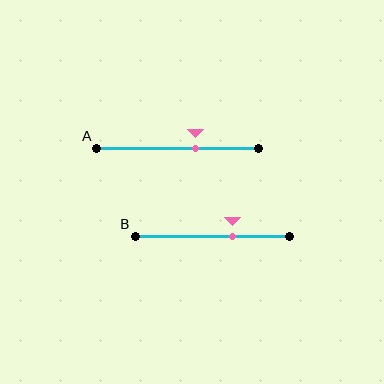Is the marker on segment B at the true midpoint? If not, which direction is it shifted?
No, the marker on segment B is shifted to the right by about 13% of the segment length.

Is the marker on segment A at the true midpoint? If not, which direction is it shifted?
No, the marker on segment A is shifted to the right by about 11% of the segment length.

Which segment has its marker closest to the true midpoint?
Segment A has its marker closest to the true midpoint.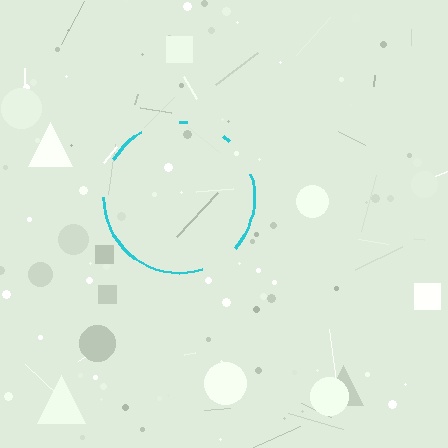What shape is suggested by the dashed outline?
The dashed outline suggests a circle.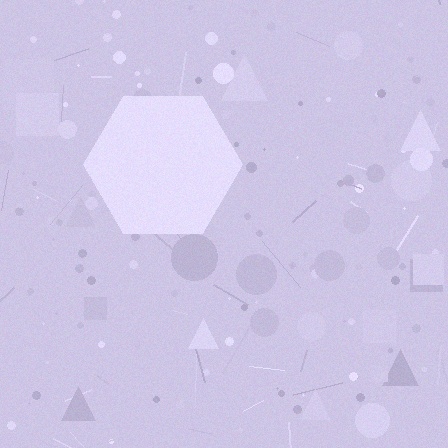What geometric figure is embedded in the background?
A hexagon is embedded in the background.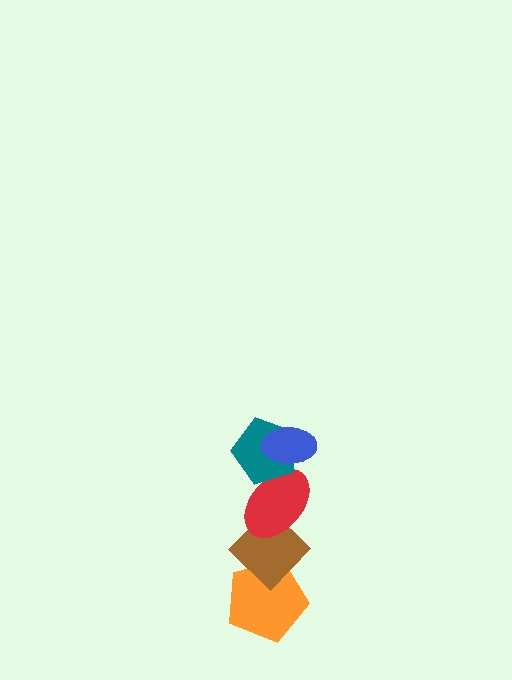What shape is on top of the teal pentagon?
The blue ellipse is on top of the teal pentagon.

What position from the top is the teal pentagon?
The teal pentagon is 2nd from the top.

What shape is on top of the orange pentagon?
The brown diamond is on top of the orange pentagon.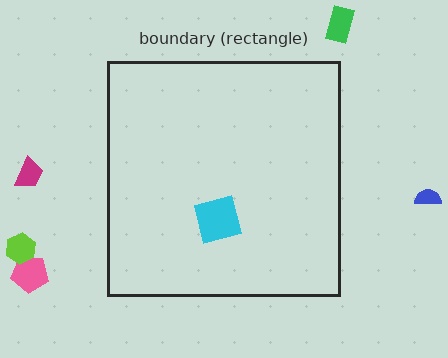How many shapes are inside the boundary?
1 inside, 5 outside.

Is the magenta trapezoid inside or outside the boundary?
Outside.